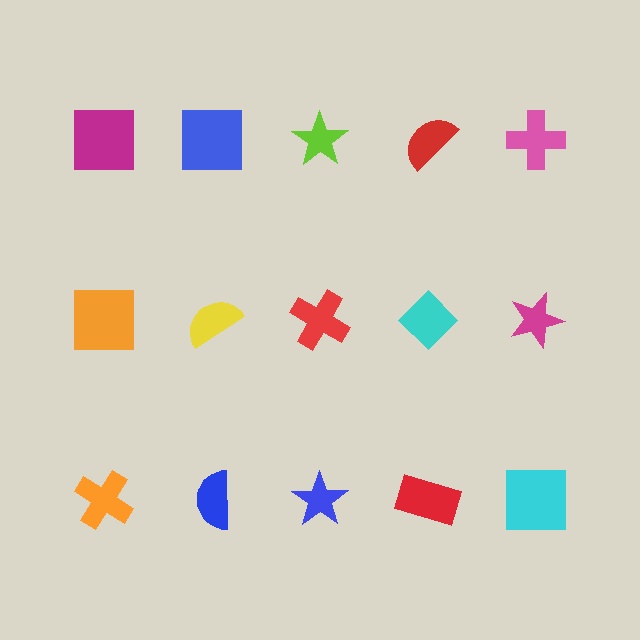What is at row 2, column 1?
An orange square.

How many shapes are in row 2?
5 shapes.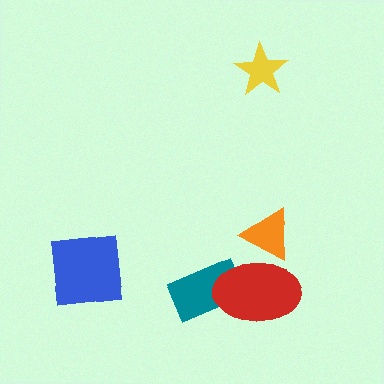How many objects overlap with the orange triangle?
1 object overlaps with the orange triangle.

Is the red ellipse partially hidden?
Yes, it is partially covered by another shape.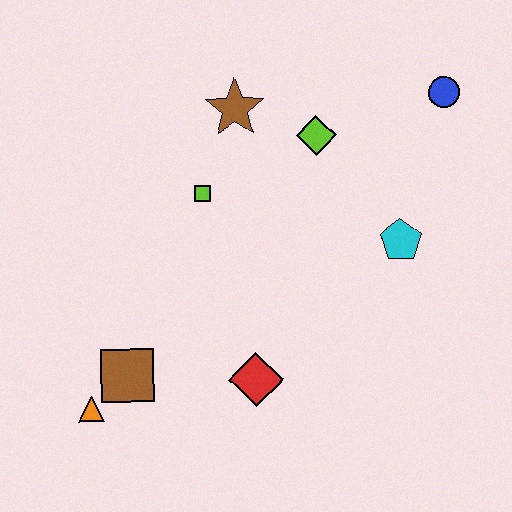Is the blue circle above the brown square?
Yes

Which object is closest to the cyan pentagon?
The lime diamond is closest to the cyan pentagon.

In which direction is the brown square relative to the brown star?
The brown square is below the brown star.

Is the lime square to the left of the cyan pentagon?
Yes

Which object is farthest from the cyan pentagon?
The orange triangle is farthest from the cyan pentagon.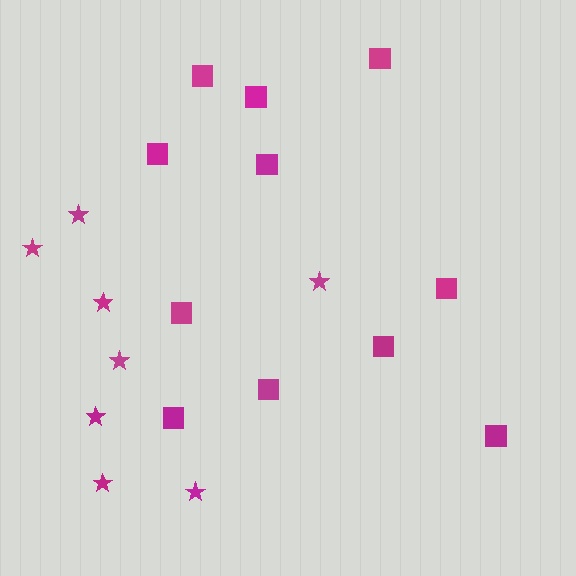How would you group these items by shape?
There are 2 groups: one group of squares (11) and one group of stars (8).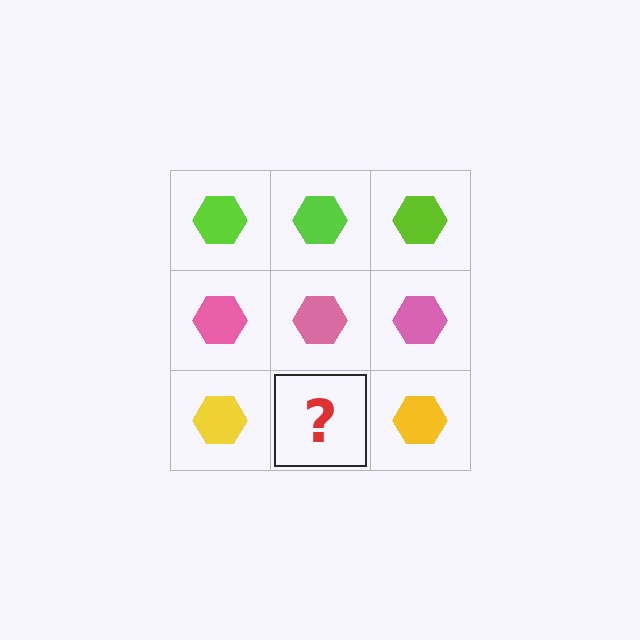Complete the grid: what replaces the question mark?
The question mark should be replaced with a yellow hexagon.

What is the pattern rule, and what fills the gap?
The rule is that each row has a consistent color. The gap should be filled with a yellow hexagon.